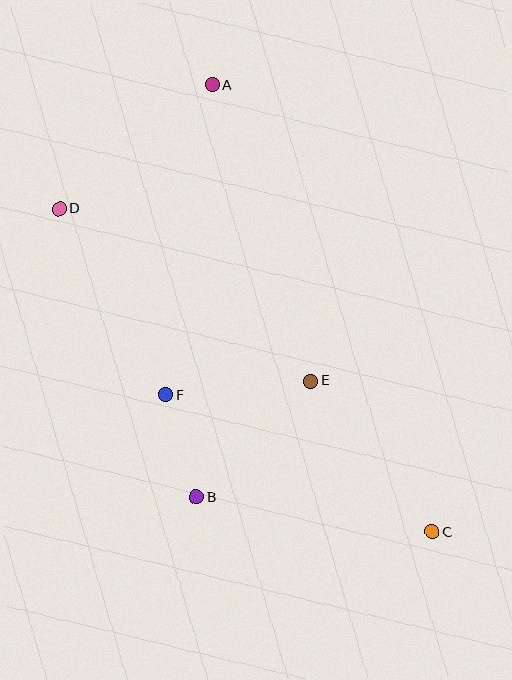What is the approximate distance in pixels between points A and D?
The distance between A and D is approximately 198 pixels.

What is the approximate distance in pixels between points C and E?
The distance between C and E is approximately 194 pixels.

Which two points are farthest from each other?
Points A and C are farthest from each other.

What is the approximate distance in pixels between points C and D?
The distance between C and D is approximately 494 pixels.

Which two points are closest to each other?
Points B and F are closest to each other.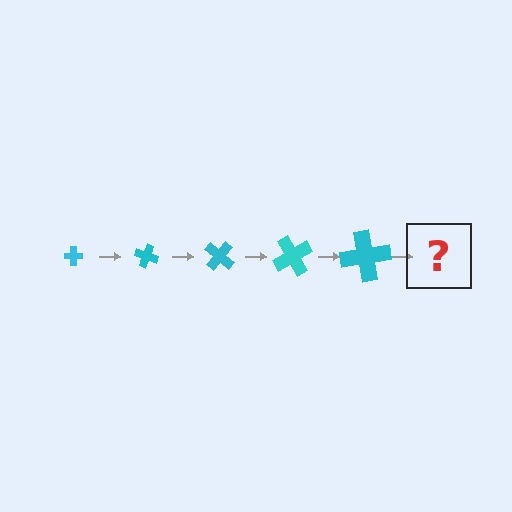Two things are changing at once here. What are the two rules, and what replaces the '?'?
The two rules are that the cross grows larger each step and it rotates 20 degrees each step. The '?' should be a cross, larger than the previous one and rotated 100 degrees from the start.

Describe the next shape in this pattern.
It should be a cross, larger than the previous one and rotated 100 degrees from the start.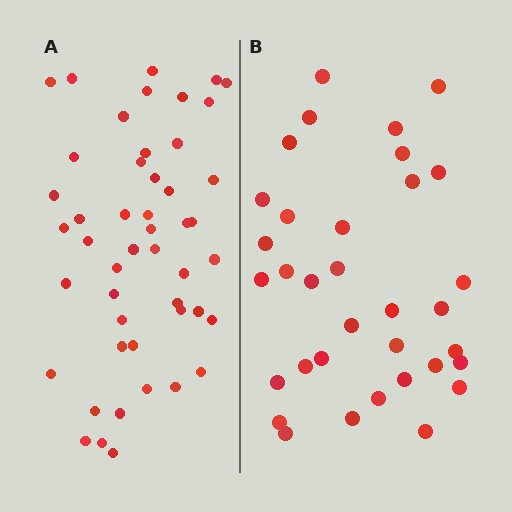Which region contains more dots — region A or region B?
Region A (the left region) has more dots.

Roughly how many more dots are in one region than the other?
Region A has approximately 15 more dots than region B.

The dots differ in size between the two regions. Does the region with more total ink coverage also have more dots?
No. Region B has more total ink coverage because its dots are larger, but region A actually contains more individual dots. Total area can be misleading — the number of items is what matters here.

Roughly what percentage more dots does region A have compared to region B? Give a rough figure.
About 40% more.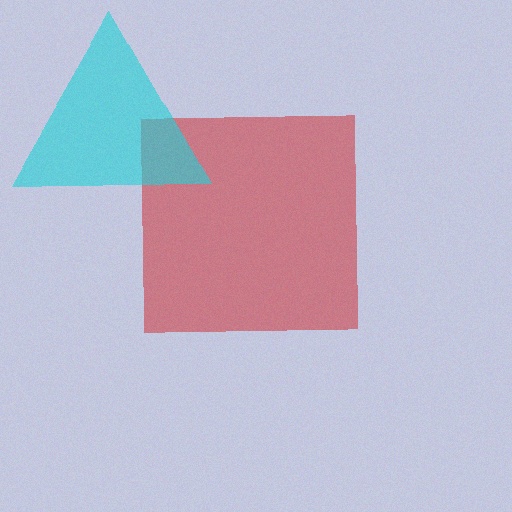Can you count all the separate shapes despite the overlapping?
Yes, there are 2 separate shapes.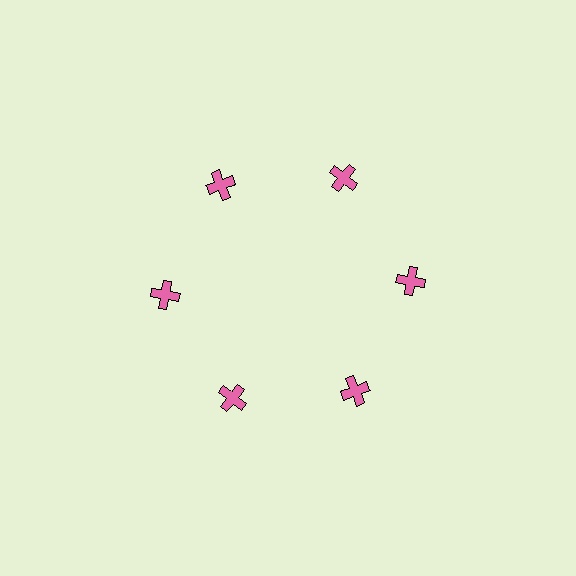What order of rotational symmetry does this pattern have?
This pattern has 6-fold rotational symmetry.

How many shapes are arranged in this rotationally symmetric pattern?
There are 6 shapes, arranged in 6 groups of 1.